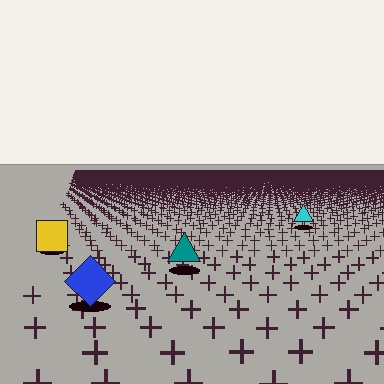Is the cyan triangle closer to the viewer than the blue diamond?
No. The blue diamond is closer — you can tell from the texture gradient: the ground texture is coarser near it.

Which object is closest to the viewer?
The blue diamond is closest. The texture marks near it are larger and more spread out.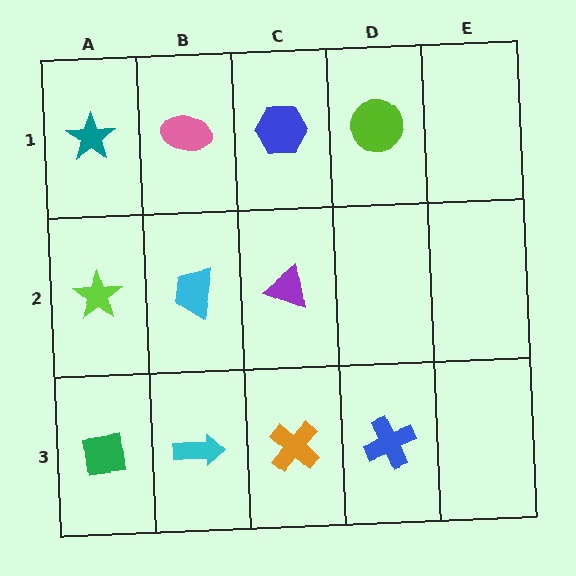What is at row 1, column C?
A blue hexagon.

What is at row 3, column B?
A cyan arrow.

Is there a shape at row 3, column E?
No, that cell is empty.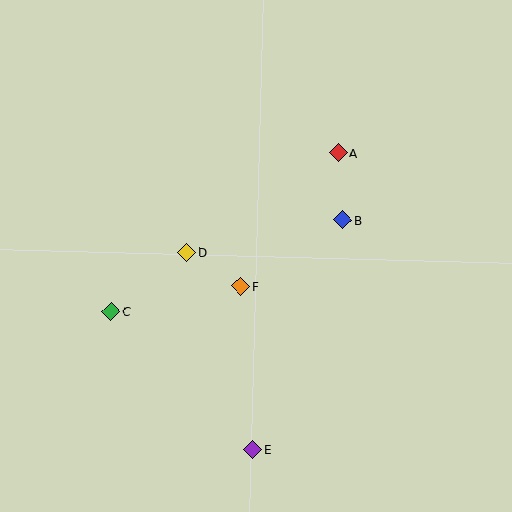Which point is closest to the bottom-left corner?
Point C is closest to the bottom-left corner.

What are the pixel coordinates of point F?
Point F is at (241, 287).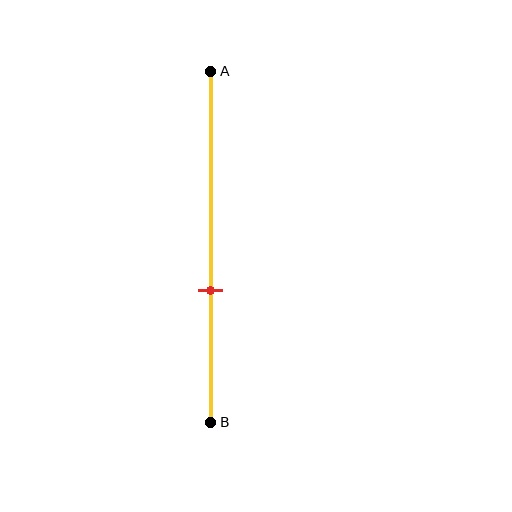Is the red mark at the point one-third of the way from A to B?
No, the mark is at about 60% from A, not at the 33% one-third point.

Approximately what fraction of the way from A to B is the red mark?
The red mark is approximately 60% of the way from A to B.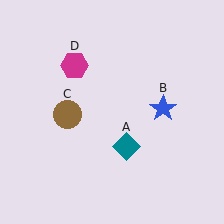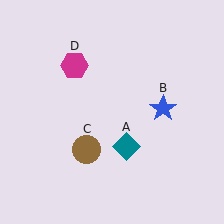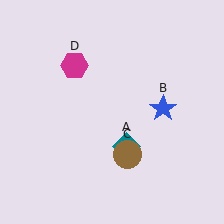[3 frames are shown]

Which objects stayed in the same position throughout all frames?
Teal diamond (object A) and blue star (object B) and magenta hexagon (object D) remained stationary.